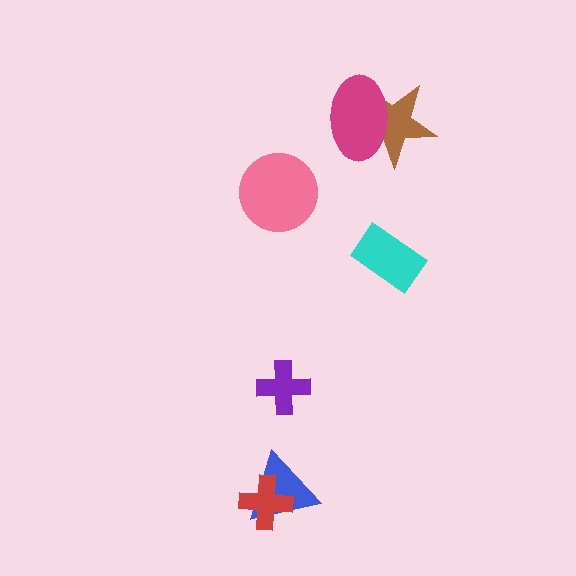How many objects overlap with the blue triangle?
1 object overlaps with the blue triangle.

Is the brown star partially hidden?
Yes, it is partially covered by another shape.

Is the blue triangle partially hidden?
Yes, it is partially covered by another shape.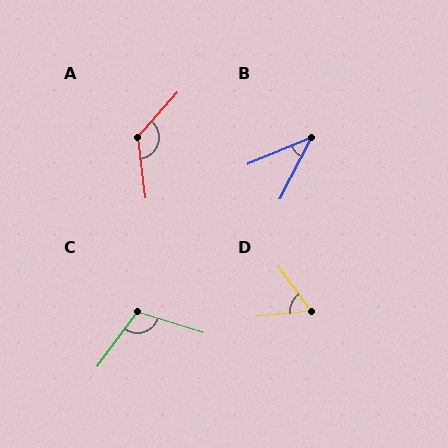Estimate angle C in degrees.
Approximately 108 degrees.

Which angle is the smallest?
B, at approximately 40 degrees.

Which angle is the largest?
A, at approximately 131 degrees.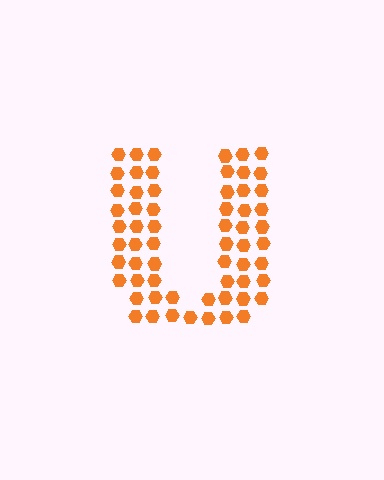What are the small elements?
The small elements are hexagons.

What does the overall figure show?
The overall figure shows the letter U.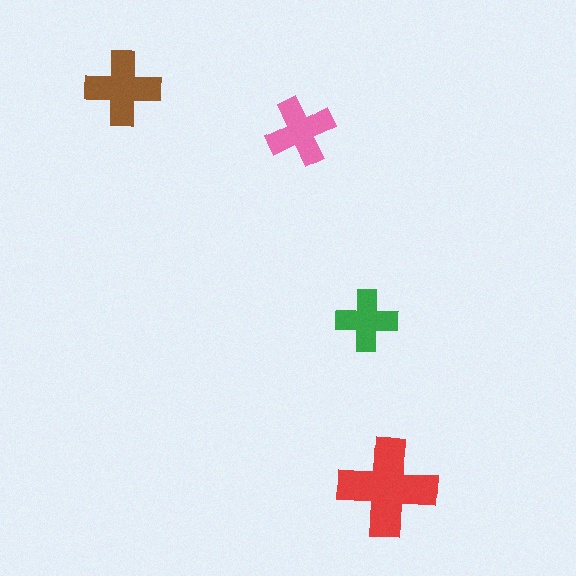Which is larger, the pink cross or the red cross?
The red one.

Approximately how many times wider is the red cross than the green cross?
About 1.5 times wider.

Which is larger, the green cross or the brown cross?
The brown one.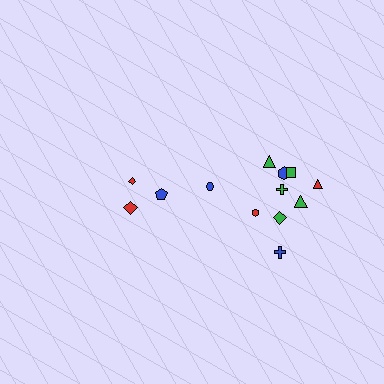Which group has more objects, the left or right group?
The right group.